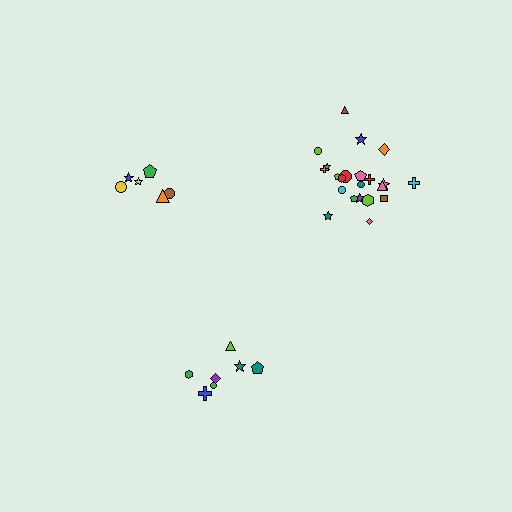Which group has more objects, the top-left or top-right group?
The top-right group.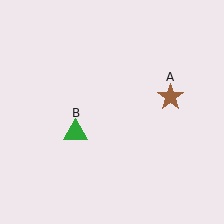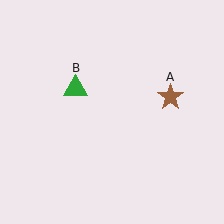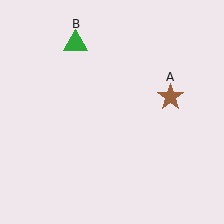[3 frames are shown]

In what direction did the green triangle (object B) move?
The green triangle (object B) moved up.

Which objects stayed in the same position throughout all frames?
Brown star (object A) remained stationary.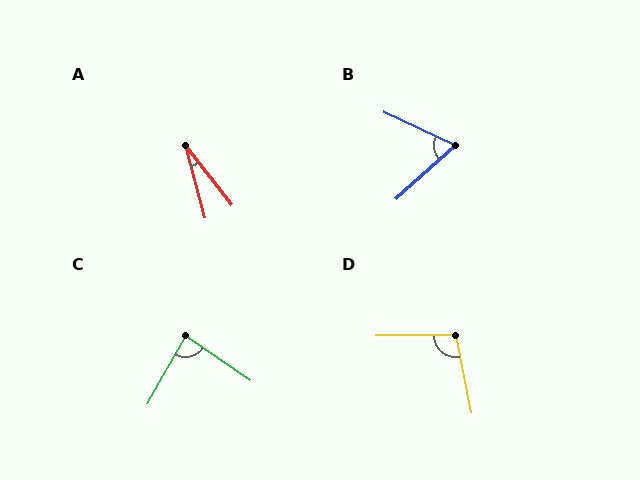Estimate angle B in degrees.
Approximately 67 degrees.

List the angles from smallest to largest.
A (23°), B (67°), C (84°), D (101°).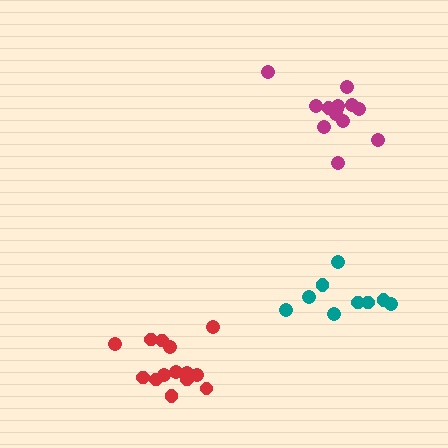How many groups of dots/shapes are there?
There are 3 groups.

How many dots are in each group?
Group 1: 13 dots, Group 2: 14 dots, Group 3: 9 dots (36 total).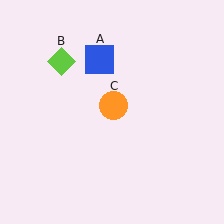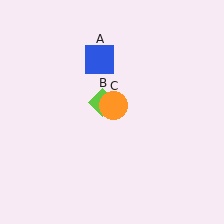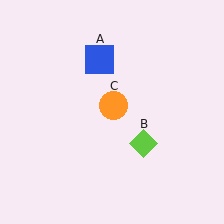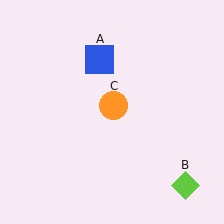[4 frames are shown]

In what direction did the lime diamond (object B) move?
The lime diamond (object B) moved down and to the right.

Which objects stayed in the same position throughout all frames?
Blue square (object A) and orange circle (object C) remained stationary.